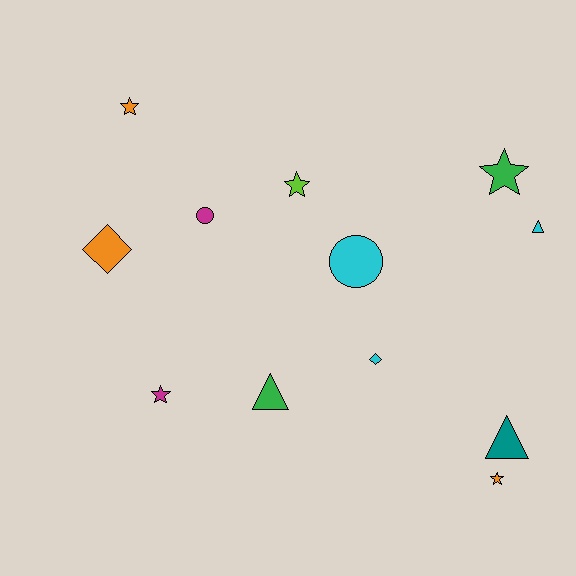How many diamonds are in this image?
There are 2 diamonds.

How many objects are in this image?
There are 12 objects.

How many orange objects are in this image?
There are 3 orange objects.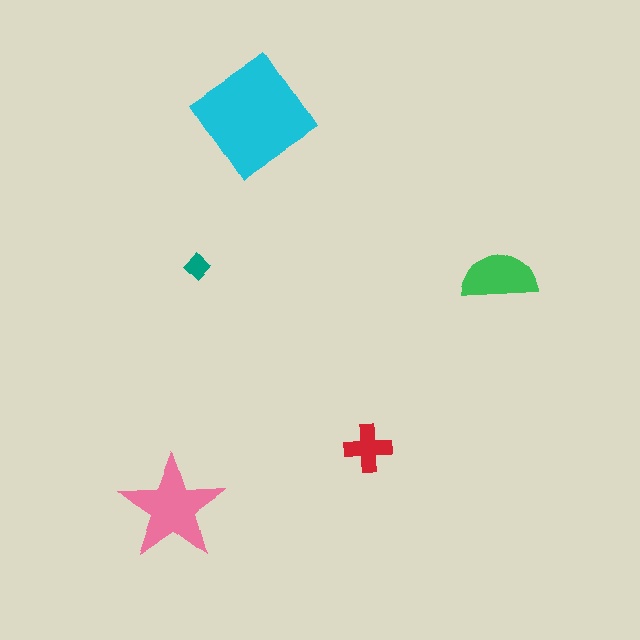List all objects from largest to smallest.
The cyan diamond, the pink star, the green semicircle, the red cross, the teal diamond.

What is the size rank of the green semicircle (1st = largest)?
3rd.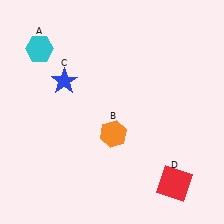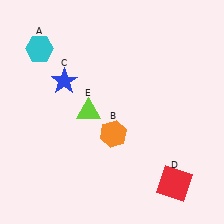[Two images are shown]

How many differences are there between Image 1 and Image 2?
There is 1 difference between the two images.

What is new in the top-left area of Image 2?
A lime triangle (E) was added in the top-left area of Image 2.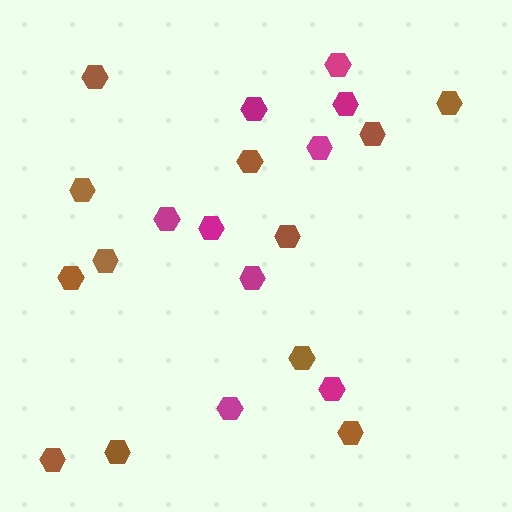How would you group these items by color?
There are 2 groups: one group of brown hexagons (12) and one group of magenta hexagons (9).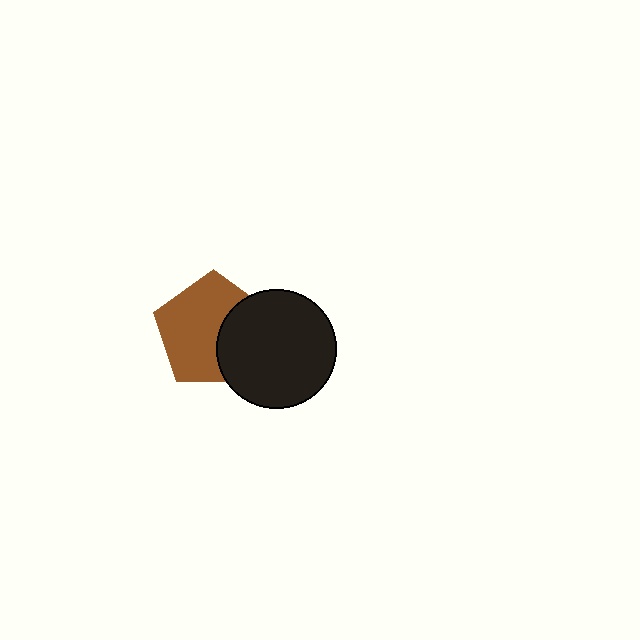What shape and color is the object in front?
The object in front is a black circle.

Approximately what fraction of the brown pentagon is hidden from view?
Roughly 36% of the brown pentagon is hidden behind the black circle.